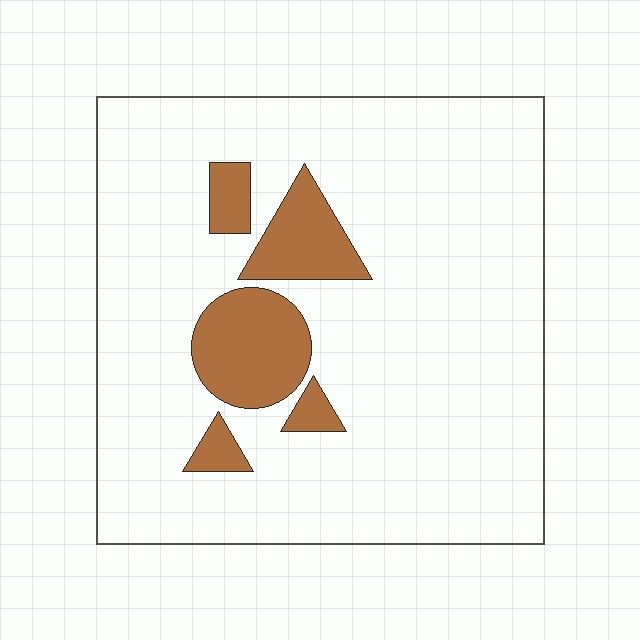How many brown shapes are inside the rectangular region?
5.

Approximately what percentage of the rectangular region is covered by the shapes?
Approximately 15%.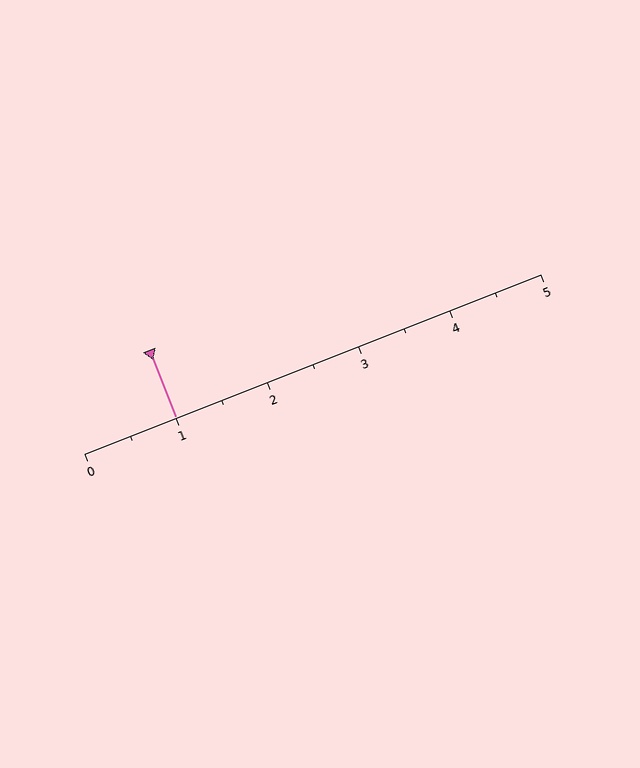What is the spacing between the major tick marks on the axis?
The major ticks are spaced 1 apart.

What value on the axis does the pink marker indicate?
The marker indicates approximately 1.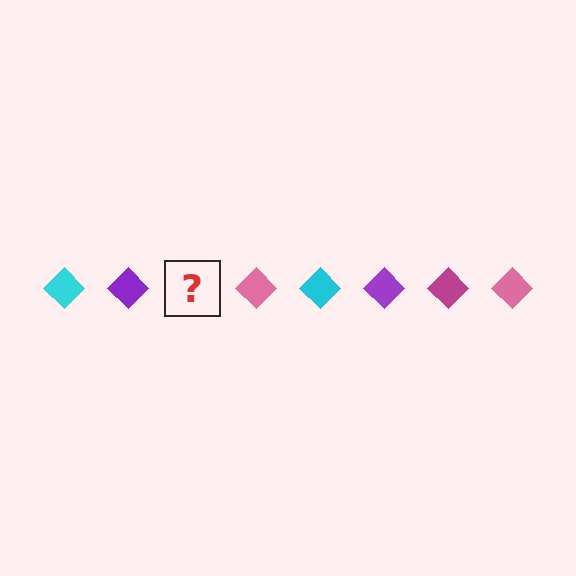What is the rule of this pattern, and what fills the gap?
The rule is that the pattern cycles through cyan, purple, magenta, pink diamonds. The gap should be filled with a magenta diamond.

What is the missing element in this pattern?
The missing element is a magenta diamond.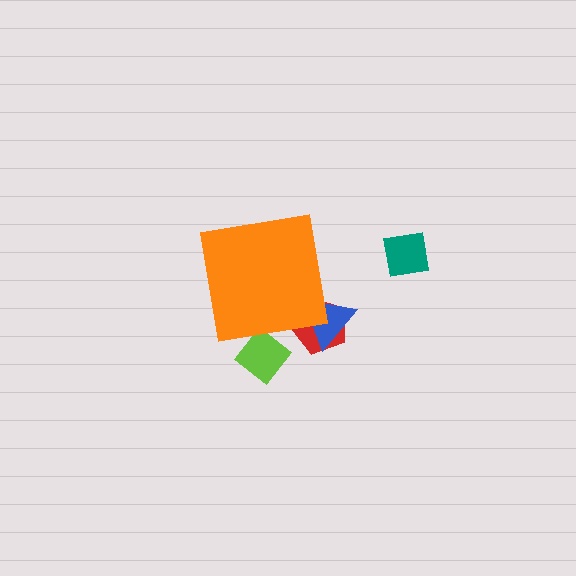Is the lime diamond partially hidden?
Yes, the lime diamond is partially hidden behind the orange square.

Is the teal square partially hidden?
No, the teal square is fully visible.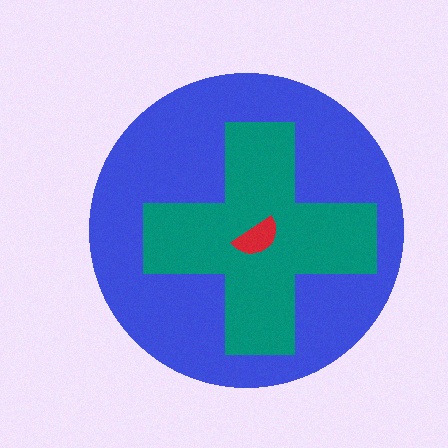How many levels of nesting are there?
3.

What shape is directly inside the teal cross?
The red semicircle.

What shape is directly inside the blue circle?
The teal cross.